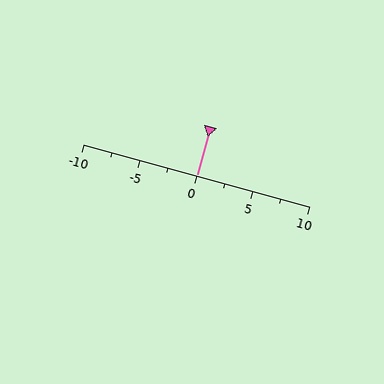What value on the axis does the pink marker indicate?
The marker indicates approximately 0.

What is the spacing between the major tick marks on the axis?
The major ticks are spaced 5 apart.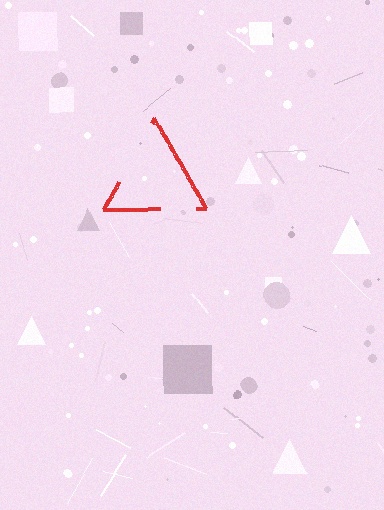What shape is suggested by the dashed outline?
The dashed outline suggests a triangle.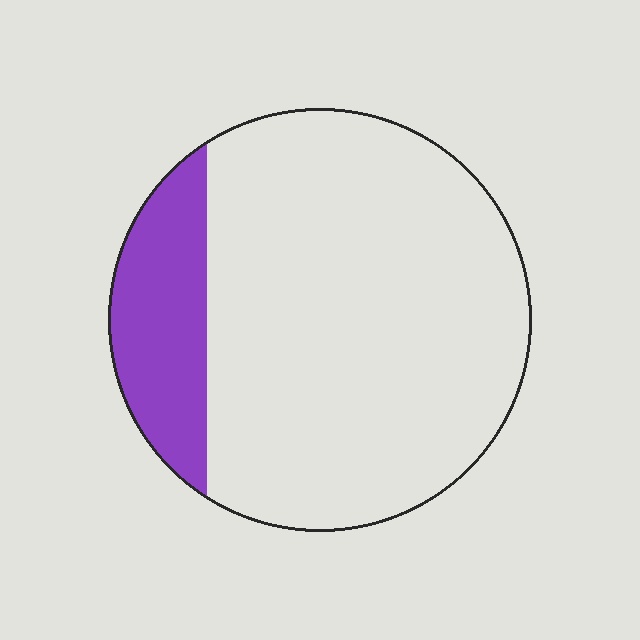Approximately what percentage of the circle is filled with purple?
Approximately 20%.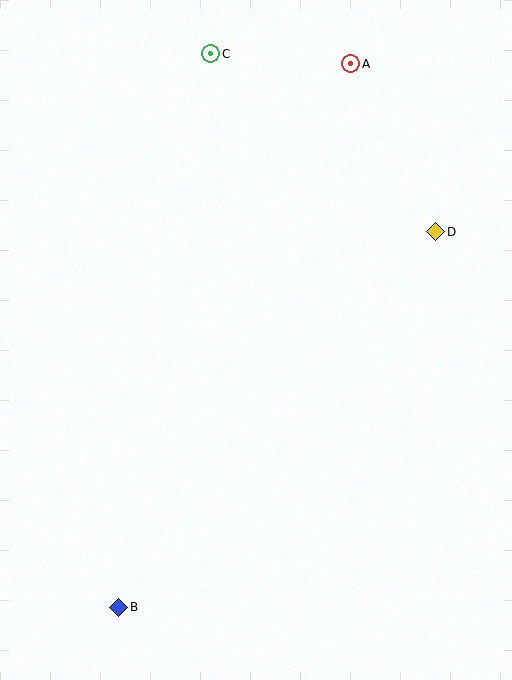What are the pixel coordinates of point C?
Point C is at (211, 54).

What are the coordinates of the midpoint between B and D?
The midpoint between B and D is at (277, 419).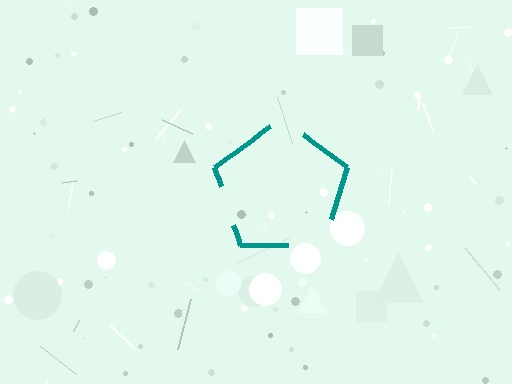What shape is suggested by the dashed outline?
The dashed outline suggests a pentagon.